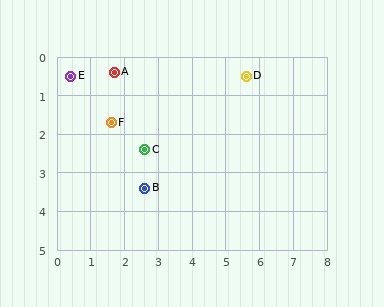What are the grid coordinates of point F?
Point F is at approximately (1.6, 1.7).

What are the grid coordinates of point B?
Point B is at approximately (2.6, 3.4).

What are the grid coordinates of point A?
Point A is at approximately (1.7, 0.4).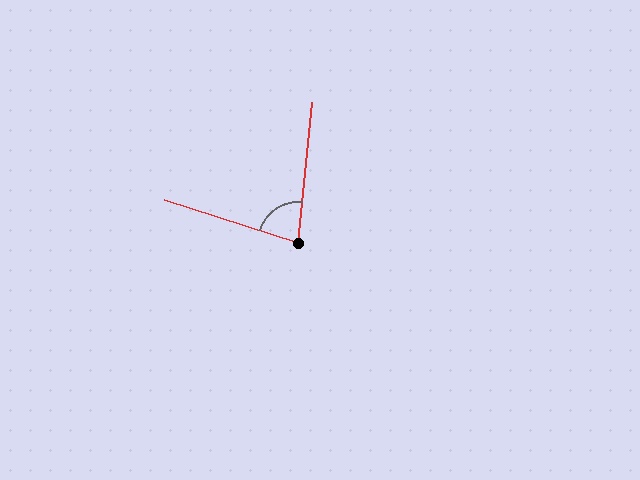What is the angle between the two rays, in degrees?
Approximately 78 degrees.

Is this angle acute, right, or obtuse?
It is acute.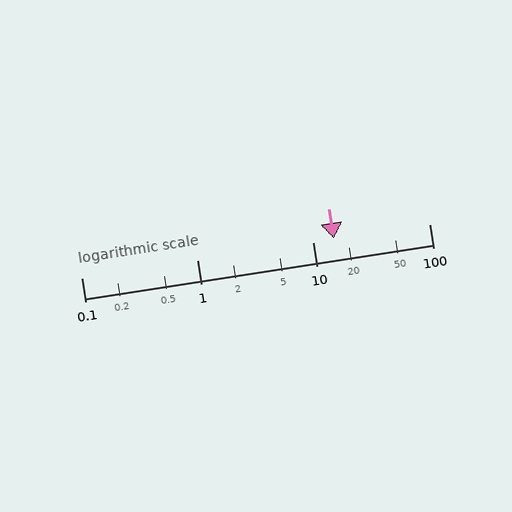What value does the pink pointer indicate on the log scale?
The pointer indicates approximately 15.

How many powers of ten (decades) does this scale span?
The scale spans 3 decades, from 0.1 to 100.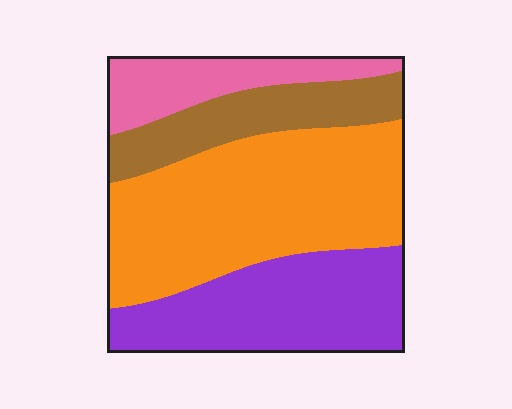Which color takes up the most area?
Orange, at roughly 45%.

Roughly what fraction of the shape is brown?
Brown covers about 15% of the shape.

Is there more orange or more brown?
Orange.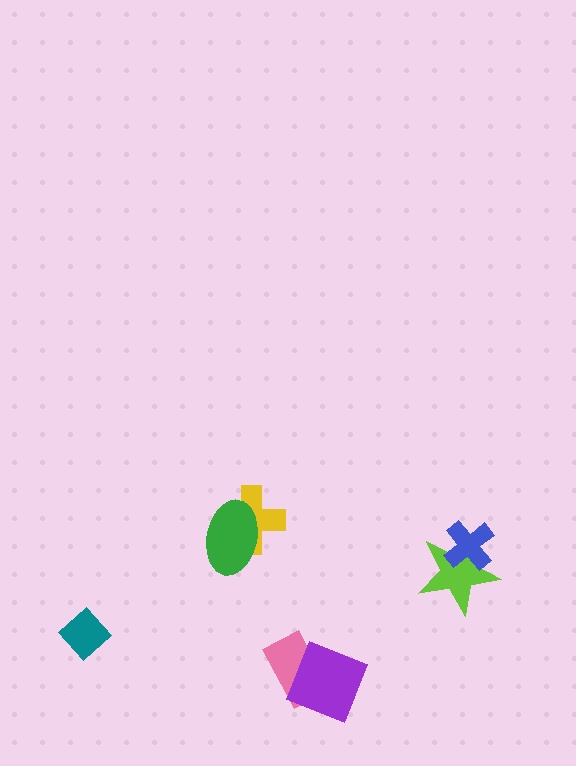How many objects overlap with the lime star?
1 object overlaps with the lime star.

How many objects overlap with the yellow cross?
1 object overlaps with the yellow cross.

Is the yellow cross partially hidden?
Yes, it is partially covered by another shape.